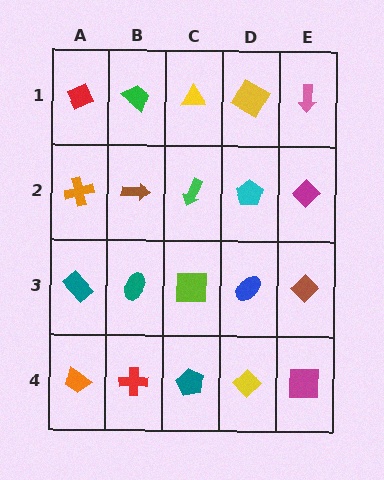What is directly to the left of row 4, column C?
A red cross.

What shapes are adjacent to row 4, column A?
A teal rectangle (row 3, column A), a red cross (row 4, column B).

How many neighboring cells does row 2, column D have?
4.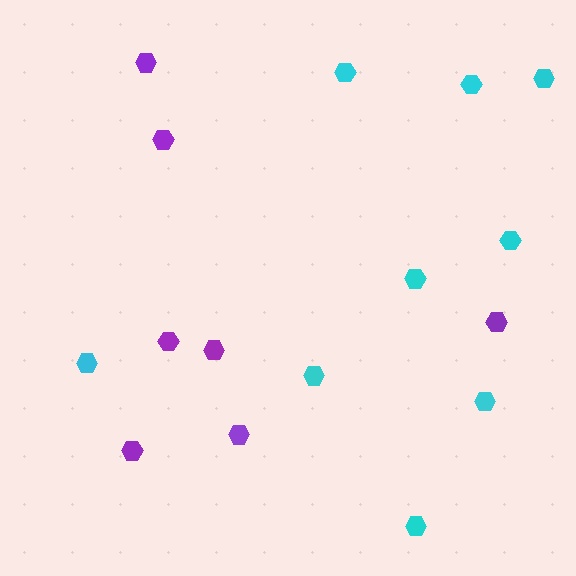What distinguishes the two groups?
There are 2 groups: one group of purple hexagons (7) and one group of cyan hexagons (9).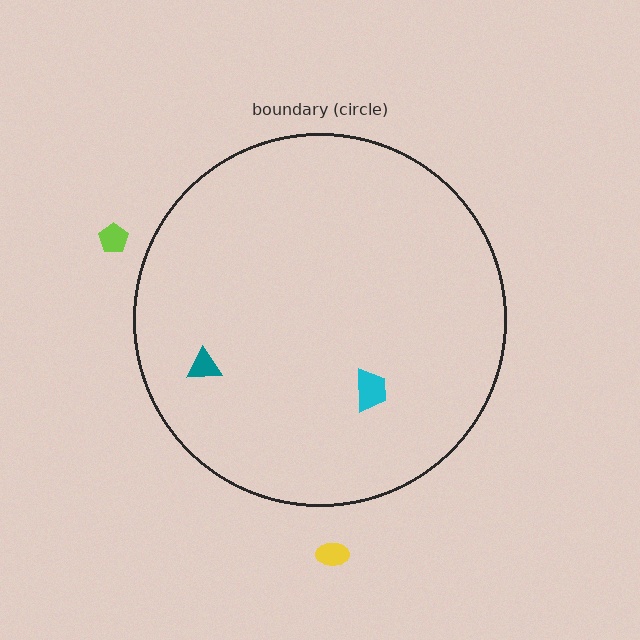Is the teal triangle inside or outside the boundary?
Inside.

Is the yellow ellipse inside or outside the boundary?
Outside.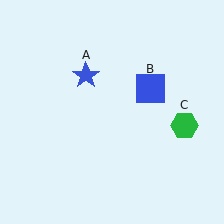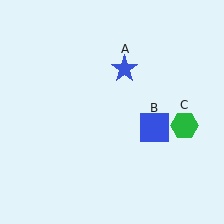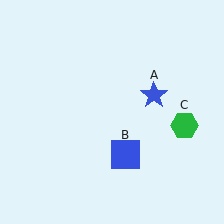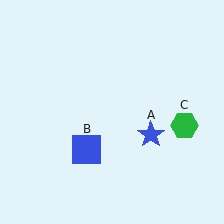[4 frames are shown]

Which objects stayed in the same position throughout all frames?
Green hexagon (object C) remained stationary.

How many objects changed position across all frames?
2 objects changed position: blue star (object A), blue square (object B).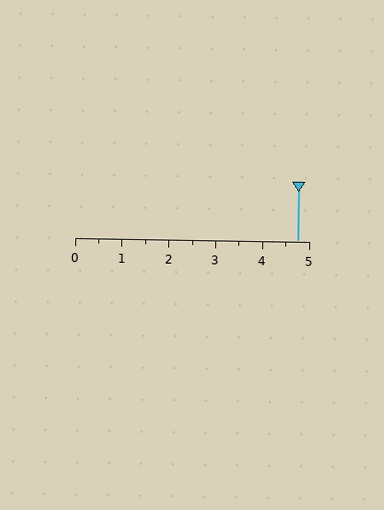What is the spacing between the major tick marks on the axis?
The major ticks are spaced 1 apart.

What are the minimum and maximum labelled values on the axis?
The axis runs from 0 to 5.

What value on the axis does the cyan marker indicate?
The marker indicates approximately 4.8.